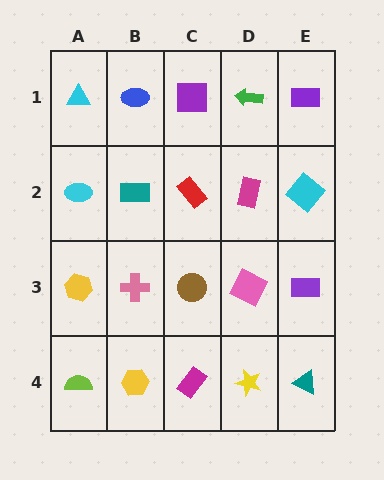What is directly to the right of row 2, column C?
A magenta rectangle.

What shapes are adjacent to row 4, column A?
A yellow hexagon (row 3, column A), a yellow hexagon (row 4, column B).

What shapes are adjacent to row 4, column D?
A pink square (row 3, column D), a magenta rectangle (row 4, column C), a teal triangle (row 4, column E).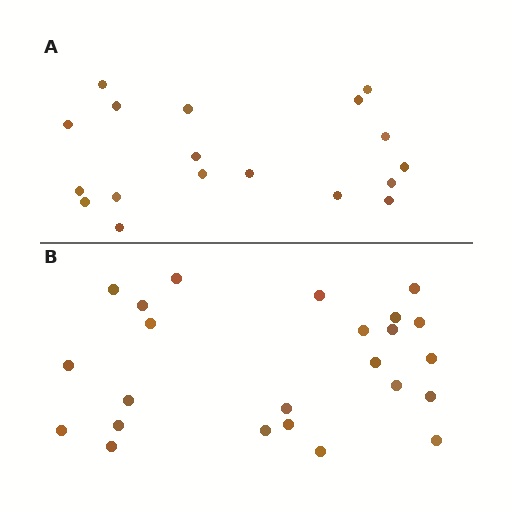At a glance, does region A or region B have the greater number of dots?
Region B (the bottom region) has more dots.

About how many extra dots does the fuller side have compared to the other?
Region B has about 6 more dots than region A.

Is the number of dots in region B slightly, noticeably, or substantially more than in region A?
Region B has noticeably more, but not dramatically so. The ratio is roughly 1.3 to 1.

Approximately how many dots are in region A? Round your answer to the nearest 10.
About 20 dots. (The exact count is 18, which rounds to 20.)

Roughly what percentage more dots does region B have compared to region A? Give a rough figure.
About 35% more.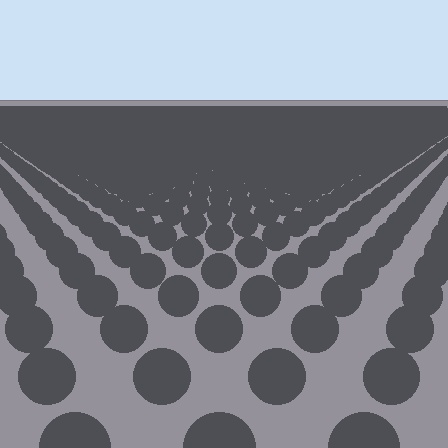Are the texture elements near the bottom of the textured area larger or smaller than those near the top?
Larger. Near the bottom, elements are closer to the viewer and appear at a bigger on-screen size.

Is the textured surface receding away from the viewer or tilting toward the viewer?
The surface is receding away from the viewer. Texture elements get smaller and denser toward the top.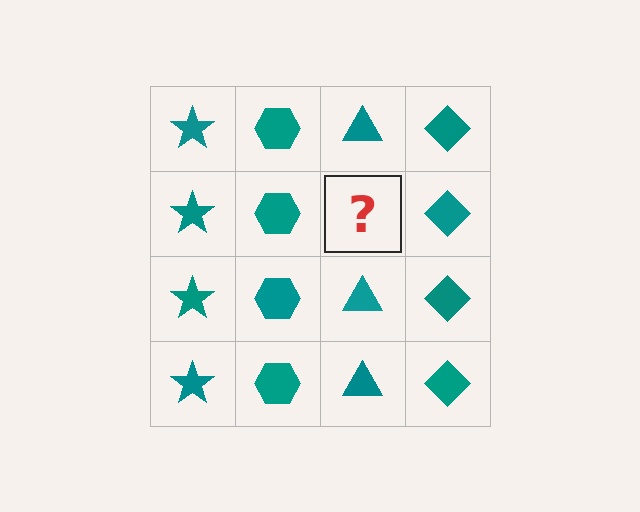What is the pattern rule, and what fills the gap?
The rule is that each column has a consistent shape. The gap should be filled with a teal triangle.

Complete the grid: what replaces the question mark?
The question mark should be replaced with a teal triangle.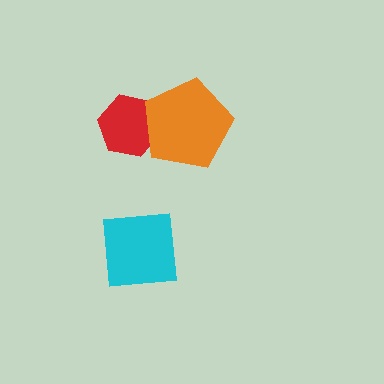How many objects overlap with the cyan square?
0 objects overlap with the cyan square.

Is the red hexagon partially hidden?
Yes, it is partially covered by another shape.